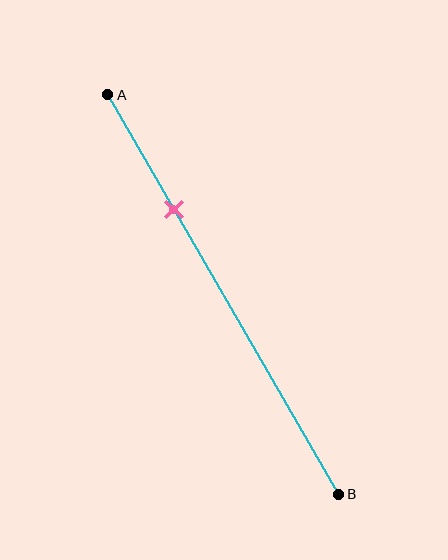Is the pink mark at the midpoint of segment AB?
No, the mark is at about 30% from A, not at the 50% midpoint.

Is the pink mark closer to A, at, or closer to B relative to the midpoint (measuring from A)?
The pink mark is closer to point A than the midpoint of segment AB.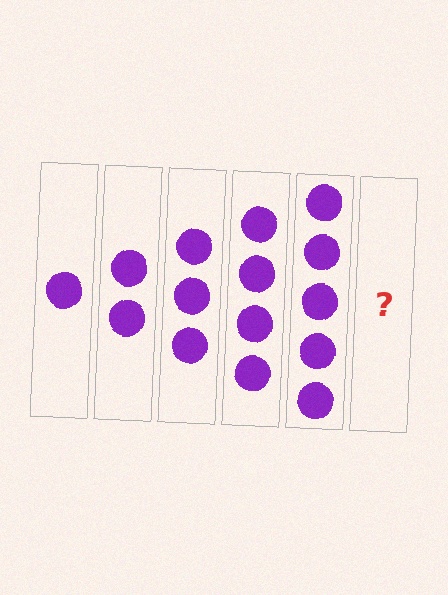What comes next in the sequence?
The next element should be 6 circles.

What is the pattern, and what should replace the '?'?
The pattern is that each step adds one more circle. The '?' should be 6 circles.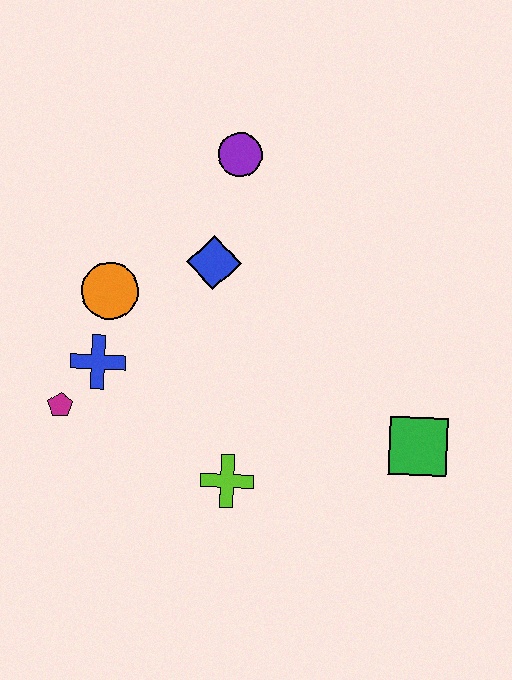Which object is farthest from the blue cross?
The green square is farthest from the blue cross.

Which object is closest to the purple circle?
The blue diamond is closest to the purple circle.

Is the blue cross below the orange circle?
Yes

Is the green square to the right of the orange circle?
Yes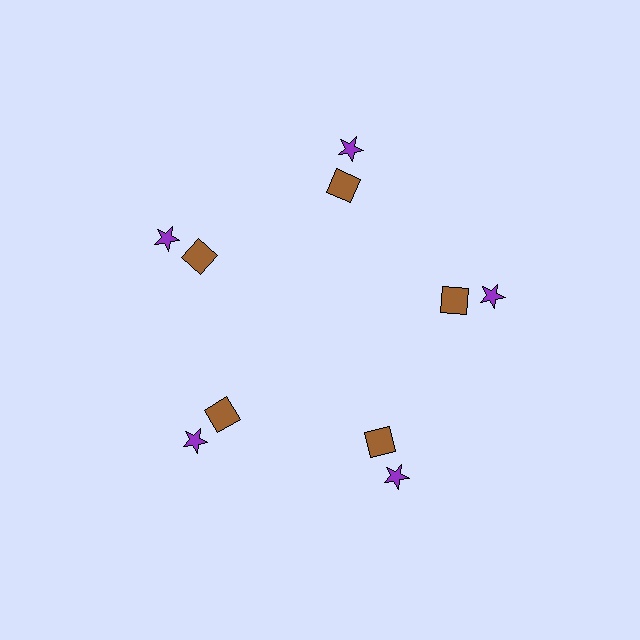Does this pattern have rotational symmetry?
Yes, this pattern has 5-fold rotational symmetry. It looks the same after rotating 72 degrees around the center.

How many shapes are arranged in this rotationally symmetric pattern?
There are 10 shapes, arranged in 5 groups of 2.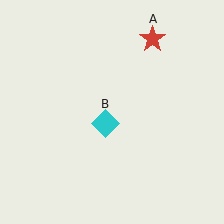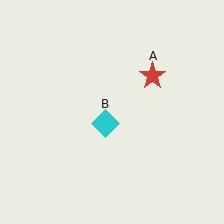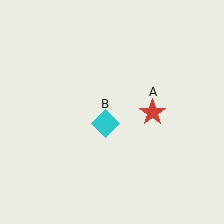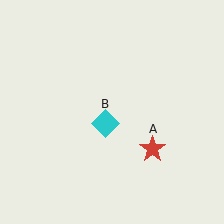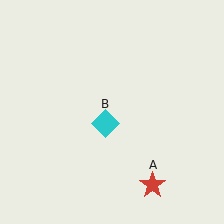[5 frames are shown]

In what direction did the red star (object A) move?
The red star (object A) moved down.